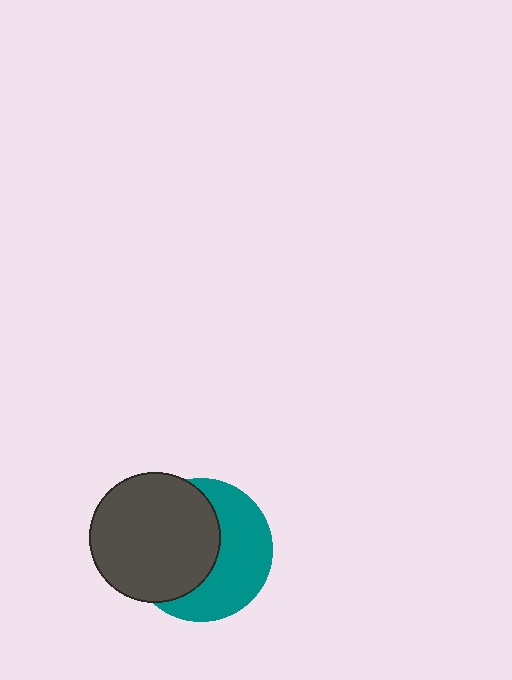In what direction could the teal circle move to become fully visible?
The teal circle could move right. That would shift it out from behind the dark gray circle entirely.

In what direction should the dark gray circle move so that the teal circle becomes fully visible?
The dark gray circle should move left. That is the shortest direction to clear the overlap and leave the teal circle fully visible.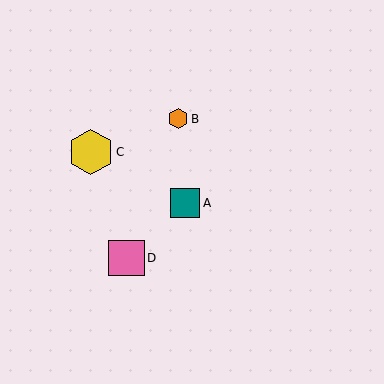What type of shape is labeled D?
Shape D is a pink square.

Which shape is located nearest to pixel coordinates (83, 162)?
The yellow hexagon (labeled C) at (91, 152) is nearest to that location.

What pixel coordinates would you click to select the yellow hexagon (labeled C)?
Click at (91, 152) to select the yellow hexagon C.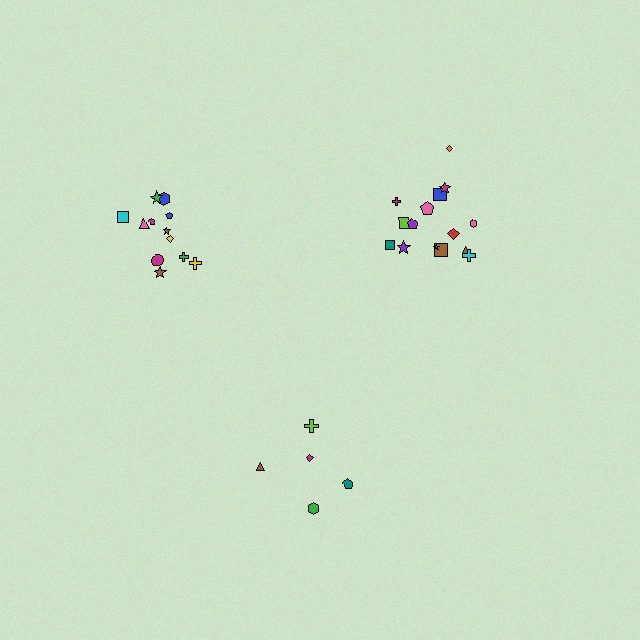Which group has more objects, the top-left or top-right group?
The top-right group.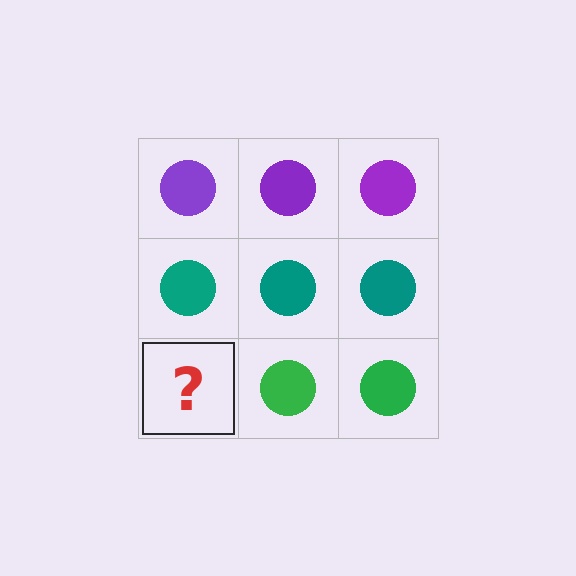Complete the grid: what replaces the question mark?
The question mark should be replaced with a green circle.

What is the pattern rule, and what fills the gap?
The rule is that each row has a consistent color. The gap should be filled with a green circle.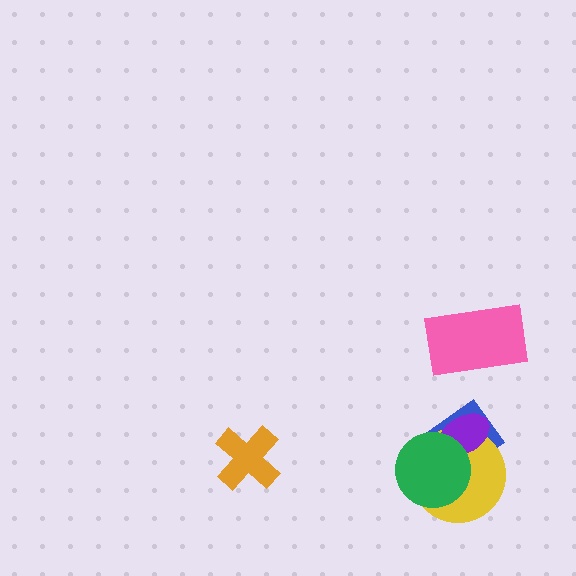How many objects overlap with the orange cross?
0 objects overlap with the orange cross.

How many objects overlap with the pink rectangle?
0 objects overlap with the pink rectangle.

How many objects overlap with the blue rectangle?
3 objects overlap with the blue rectangle.